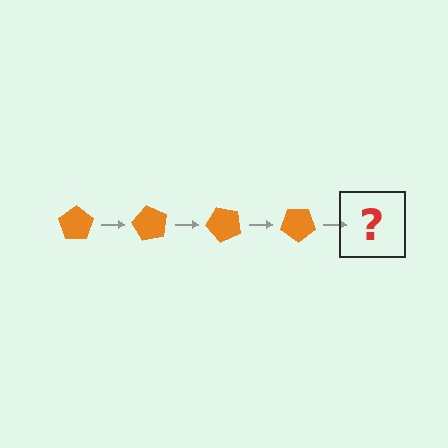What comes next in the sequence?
The next element should be an orange pentagon rotated 240 degrees.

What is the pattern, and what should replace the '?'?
The pattern is that the pentagon rotates 60 degrees each step. The '?' should be an orange pentagon rotated 240 degrees.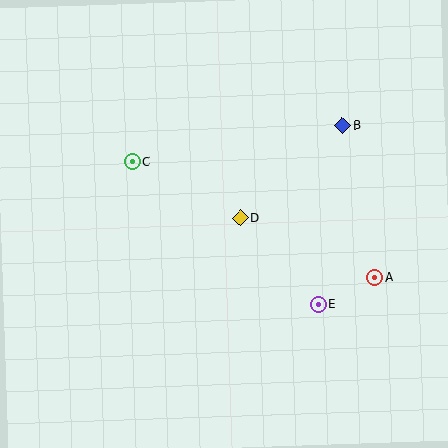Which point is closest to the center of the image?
Point D at (240, 218) is closest to the center.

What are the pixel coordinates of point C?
Point C is at (132, 162).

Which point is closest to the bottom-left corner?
Point C is closest to the bottom-left corner.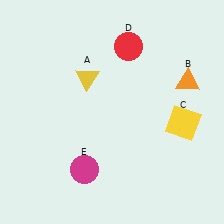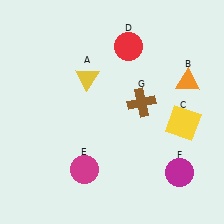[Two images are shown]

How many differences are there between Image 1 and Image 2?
There are 2 differences between the two images.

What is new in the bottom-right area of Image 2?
A magenta circle (F) was added in the bottom-right area of Image 2.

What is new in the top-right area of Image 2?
A brown cross (G) was added in the top-right area of Image 2.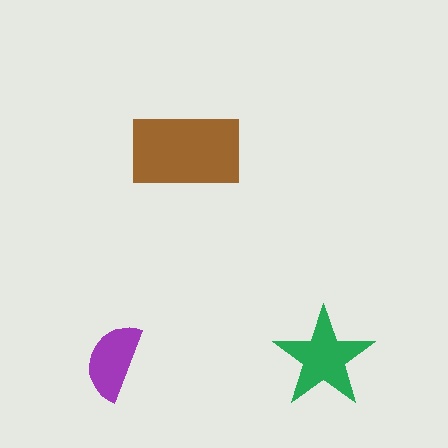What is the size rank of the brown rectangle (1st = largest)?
1st.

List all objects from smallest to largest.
The purple semicircle, the green star, the brown rectangle.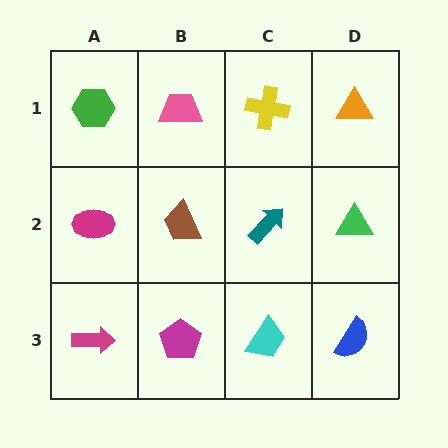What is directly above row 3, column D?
A green triangle.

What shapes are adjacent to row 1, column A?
A magenta ellipse (row 2, column A), a pink trapezoid (row 1, column B).